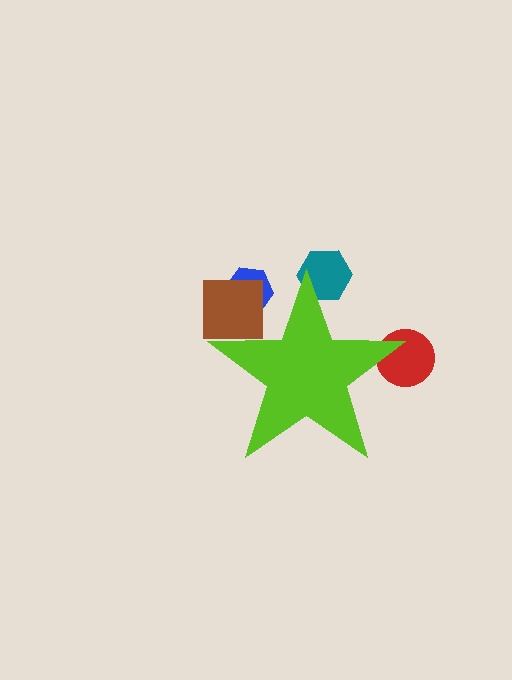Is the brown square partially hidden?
Yes, the brown square is partially hidden behind the lime star.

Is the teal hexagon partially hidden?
Yes, the teal hexagon is partially hidden behind the lime star.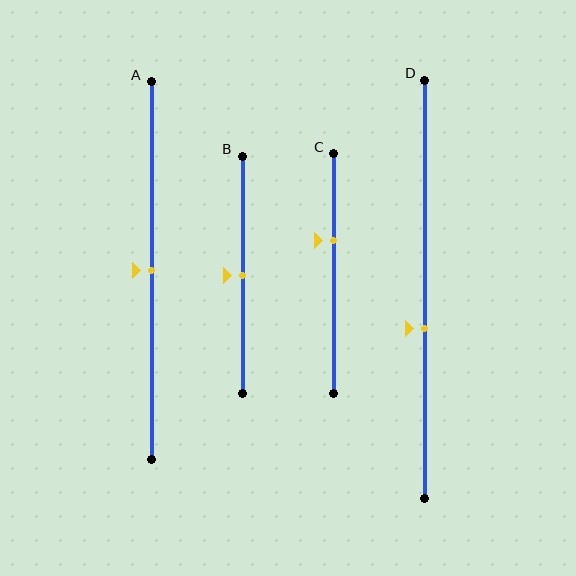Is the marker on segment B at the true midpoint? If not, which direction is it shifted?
Yes, the marker on segment B is at the true midpoint.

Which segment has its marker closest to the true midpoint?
Segment A has its marker closest to the true midpoint.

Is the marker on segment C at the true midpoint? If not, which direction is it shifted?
No, the marker on segment C is shifted upward by about 14% of the segment length.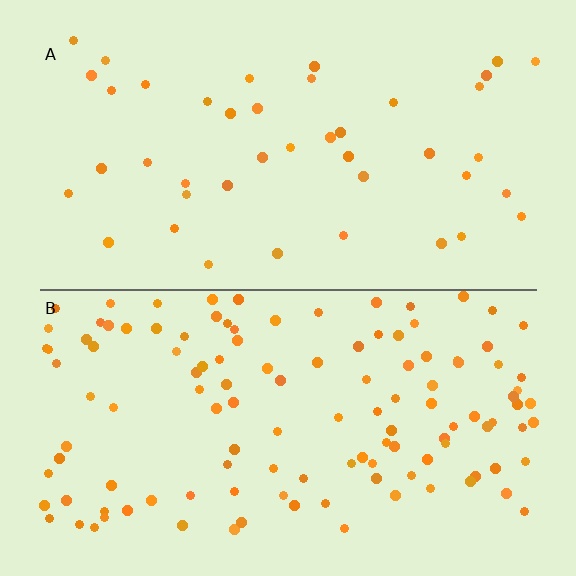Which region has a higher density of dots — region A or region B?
B (the bottom).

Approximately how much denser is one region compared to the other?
Approximately 2.9× — region B over region A.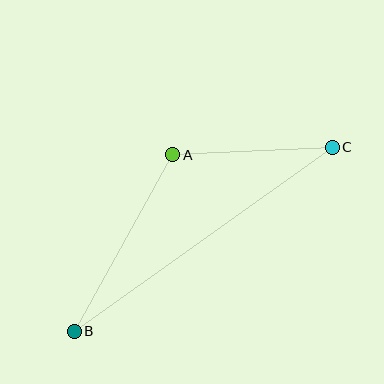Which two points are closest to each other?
Points A and C are closest to each other.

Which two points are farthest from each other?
Points B and C are farthest from each other.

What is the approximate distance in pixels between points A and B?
The distance between A and B is approximately 203 pixels.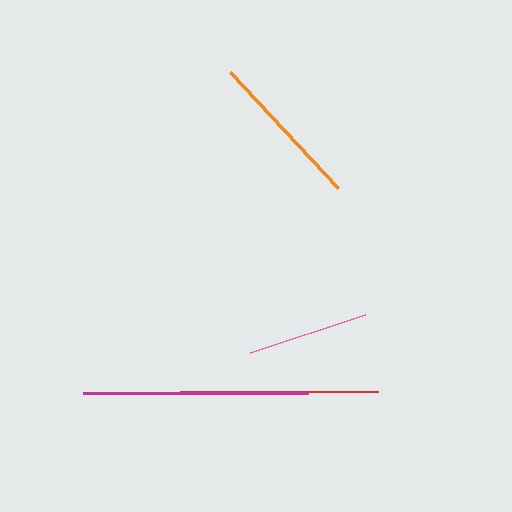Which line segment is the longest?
The magenta line is the longest at approximately 225 pixels.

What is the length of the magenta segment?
The magenta segment is approximately 225 pixels long.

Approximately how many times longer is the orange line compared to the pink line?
The orange line is approximately 1.3 times the length of the pink line.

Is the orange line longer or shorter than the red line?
The red line is longer than the orange line.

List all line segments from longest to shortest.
From longest to shortest: magenta, red, orange, pink.